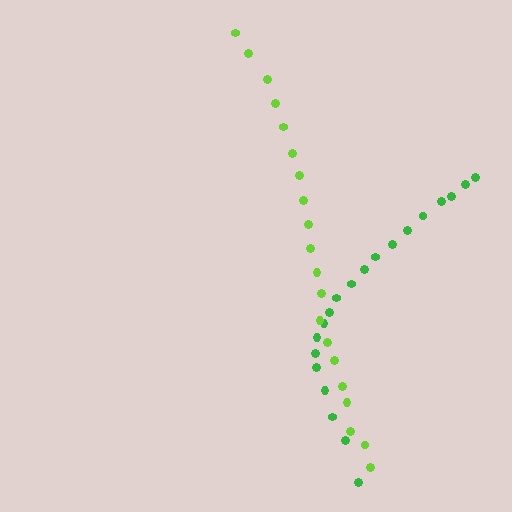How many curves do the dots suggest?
There are 2 distinct paths.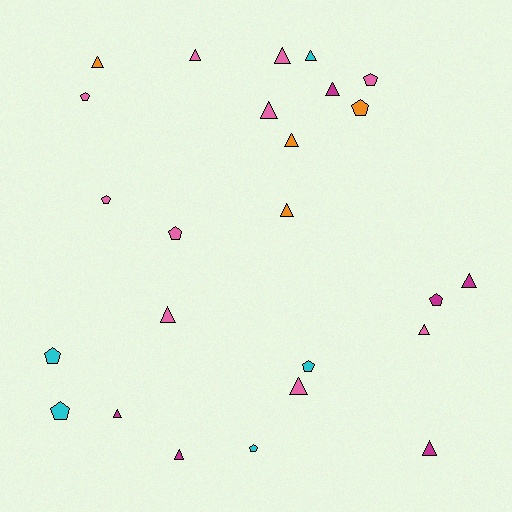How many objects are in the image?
There are 25 objects.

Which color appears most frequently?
Pink, with 10 objects.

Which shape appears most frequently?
Triangle, with 15 objects.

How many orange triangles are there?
There are 3 orange triangles.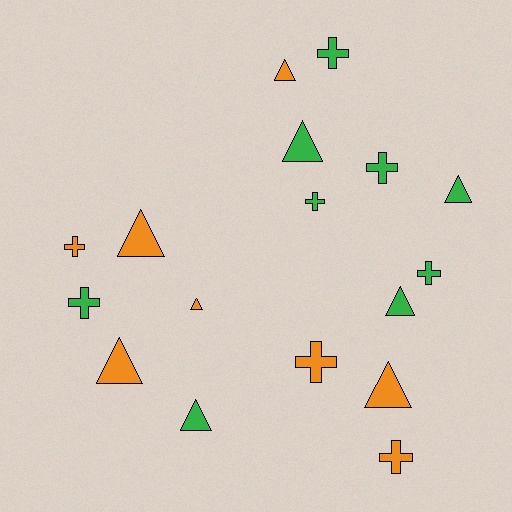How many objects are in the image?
There are 17 objects.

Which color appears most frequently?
Green, with 9 objects.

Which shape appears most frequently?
Triangle, with 9 objects.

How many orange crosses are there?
There are 3 orange crosses.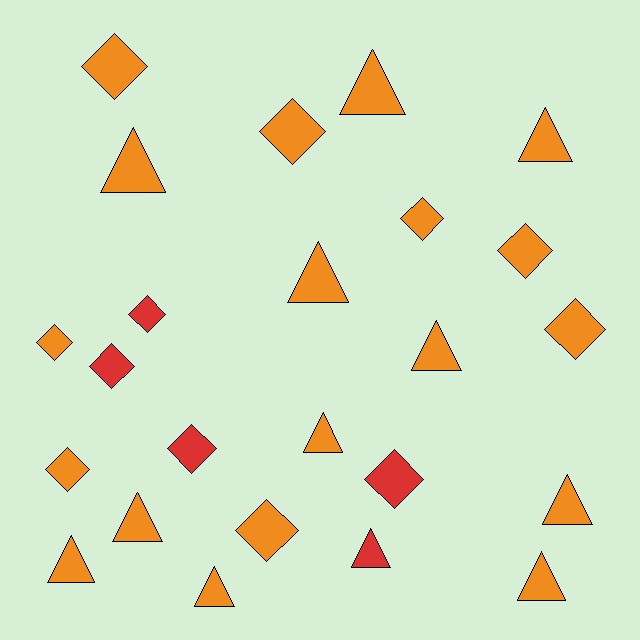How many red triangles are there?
There is 1 red triangle.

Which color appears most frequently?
Orange, with 19 objects.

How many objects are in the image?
There are 24 objects.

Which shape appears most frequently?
Diamond, with 12 objects.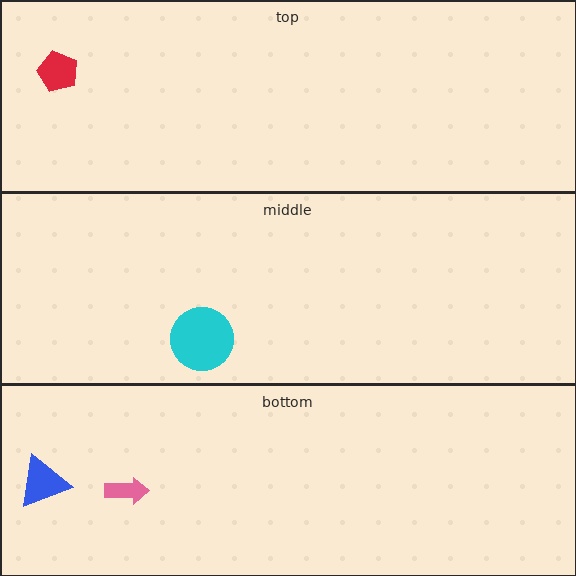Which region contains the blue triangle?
The bottom region.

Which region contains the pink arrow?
The bottom region.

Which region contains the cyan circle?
The middle region.